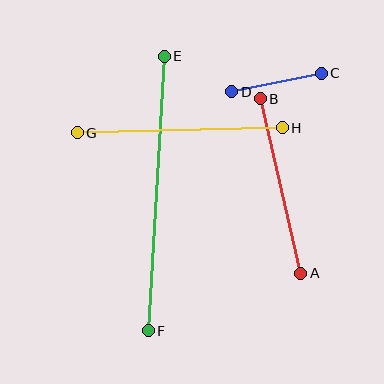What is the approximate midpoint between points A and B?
The midpoint is at approximately (281, 186) pixels.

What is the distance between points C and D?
The distance is approximately 91 pixels.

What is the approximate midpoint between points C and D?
The midpoint is at approximately (276, 82) pixels.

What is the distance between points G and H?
The distance is approximately 205 pixels.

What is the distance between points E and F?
The distance is approximately 275 pixels.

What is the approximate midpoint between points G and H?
The midpoint is at approximately (180, 130) pixels.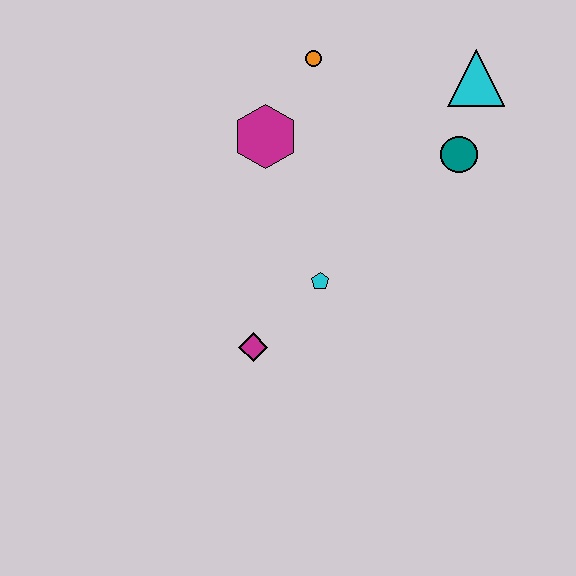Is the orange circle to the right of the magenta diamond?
Yes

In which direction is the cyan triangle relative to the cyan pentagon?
The cyan triangle is above the cyan pentagon.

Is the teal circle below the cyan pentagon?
No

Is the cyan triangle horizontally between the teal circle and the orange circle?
No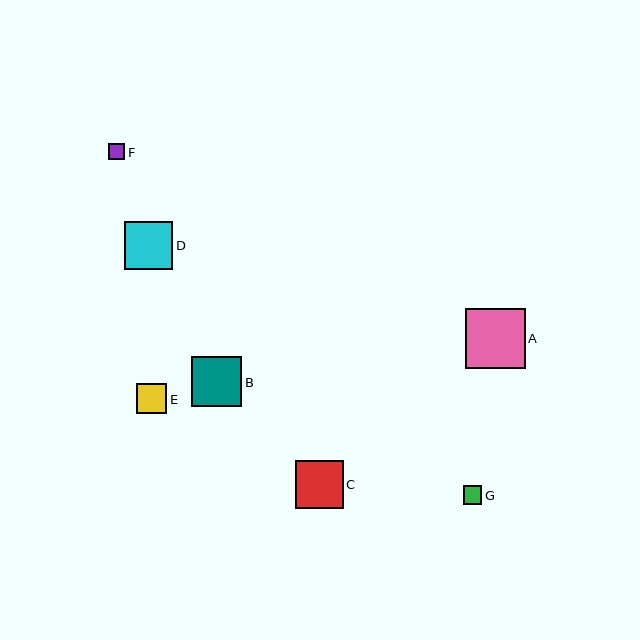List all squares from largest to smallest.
From largest to smallest: A, B, D, C, E, G, F.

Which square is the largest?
Square A is the largest with a size of approximately 60 pixels.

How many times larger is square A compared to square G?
Square A is approximately 3.1 times the size of square G.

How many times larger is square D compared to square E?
Square D is approximately 1.6 times the size of square E.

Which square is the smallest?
Square F is the smallest with a size of approximately 16 pixels.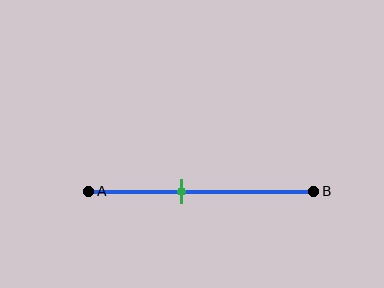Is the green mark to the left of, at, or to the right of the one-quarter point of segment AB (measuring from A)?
The green mark is to the right of the one-quarter point of segment AB.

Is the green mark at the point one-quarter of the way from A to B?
No, the mark is at about 40% from A, not at the 25% one-quarter point.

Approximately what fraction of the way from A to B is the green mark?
The green mark is approximately 40% of the way from A to B.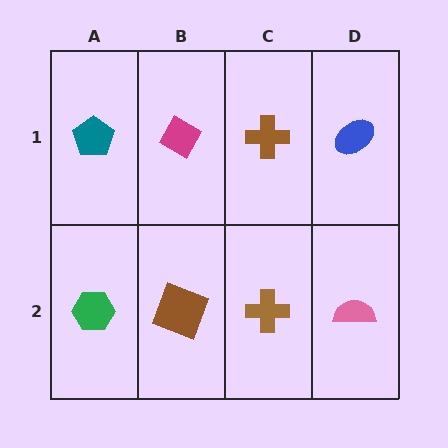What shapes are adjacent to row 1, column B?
A brown square (row 2, column B), a teal pentagon (row 1, column A), a brown cross (row 1, column C).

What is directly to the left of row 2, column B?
A green hexagon.